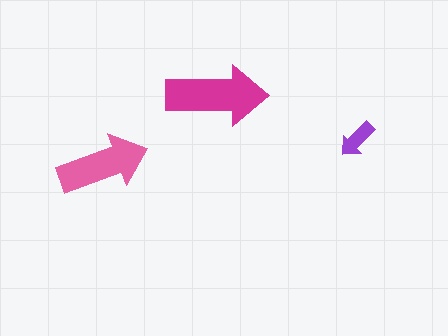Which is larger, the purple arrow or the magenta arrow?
The magenta one.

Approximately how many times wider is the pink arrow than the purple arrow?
About 2 times wider.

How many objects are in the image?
There are 3 objects in the image.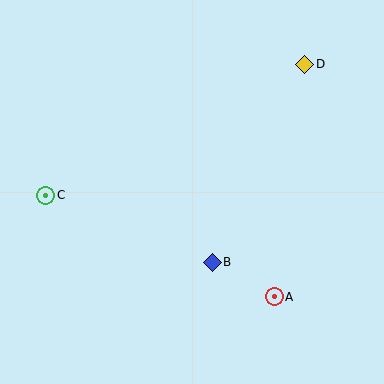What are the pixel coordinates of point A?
Point A is at (274, 297).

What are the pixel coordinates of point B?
Point B is at (212, 262).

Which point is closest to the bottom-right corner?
Point A is closest to the bottom-right corner.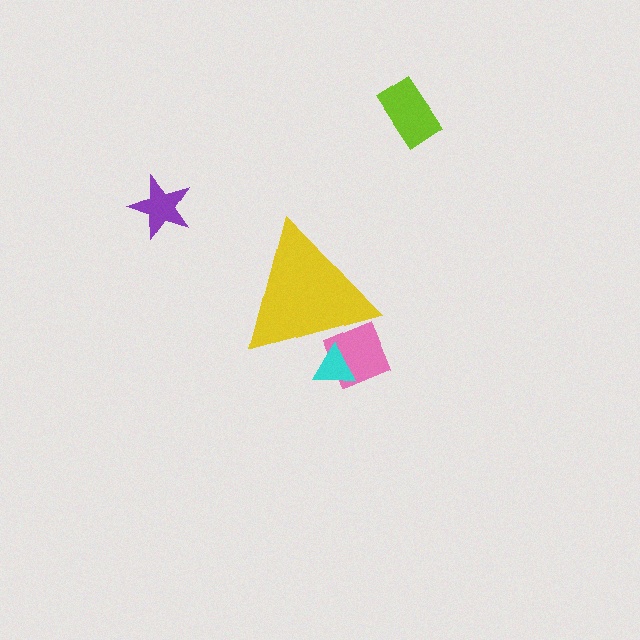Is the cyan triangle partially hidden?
Yes, the cyan triangle is partially hidden behind the yellow triangle.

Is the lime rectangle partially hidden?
No, the lime rectangle is fully visible.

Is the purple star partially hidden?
No, the purple star is fully visible.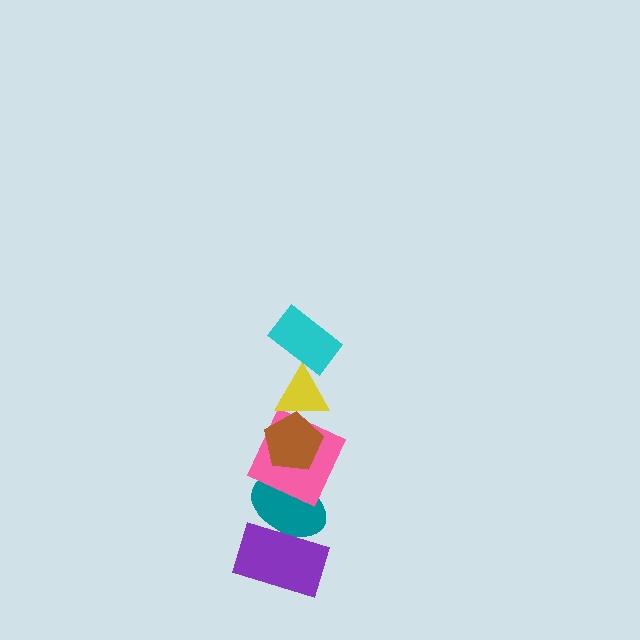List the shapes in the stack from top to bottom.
From top to bottom: the cyan rectangle, the yellow triangle, the brown pentagon, the pink square, the teal ellipse, the purple rectangle.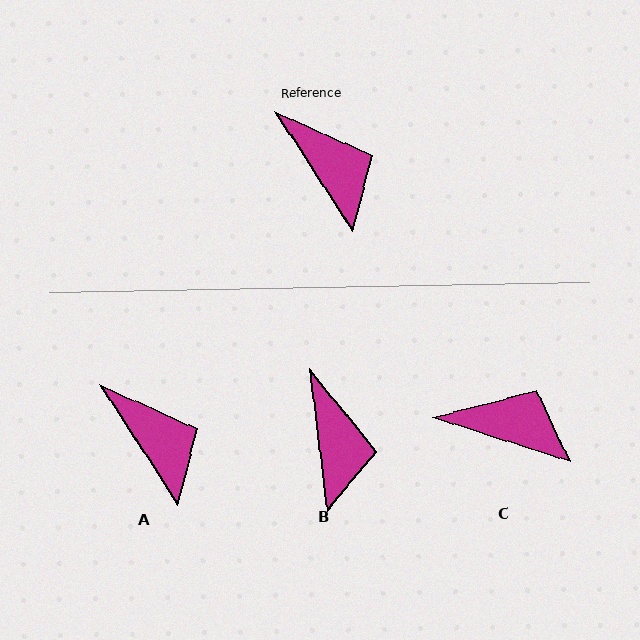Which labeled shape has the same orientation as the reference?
A.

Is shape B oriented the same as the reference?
No, it is off by about 26 degrees.